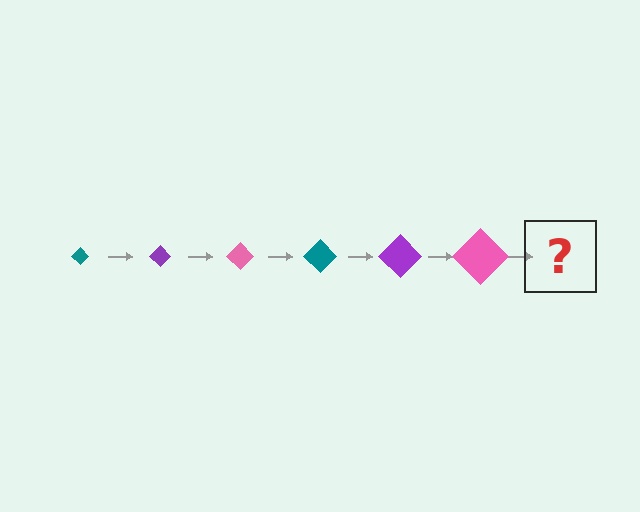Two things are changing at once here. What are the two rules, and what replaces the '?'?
The two rules are that the diamond grows larger each step and the color cycles through teal, purple, and pink. The '?' should be a teal diamond, larger than the previous one.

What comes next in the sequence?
The next element should be a teal diamond, larger than the previous one.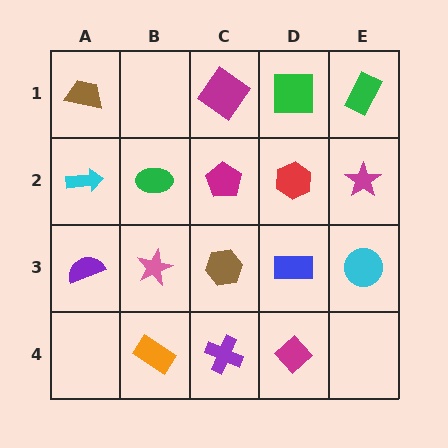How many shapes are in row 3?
5 shapes.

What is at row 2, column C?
A magenta pentagon.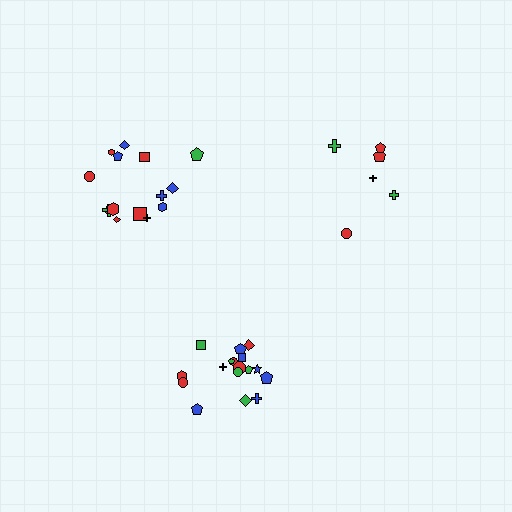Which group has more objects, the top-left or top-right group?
The top-left group.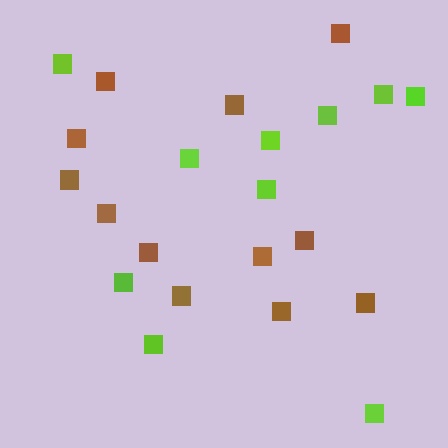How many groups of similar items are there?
There are 2 groups: one group of lime squares (10) and one group of brown squares (12).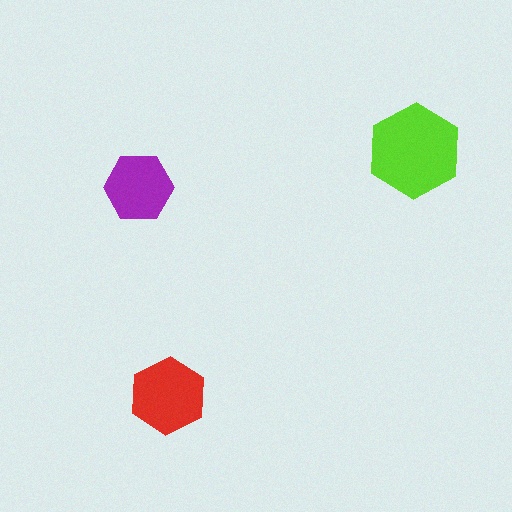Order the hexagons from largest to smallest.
the lime one, the red one, the purple one.